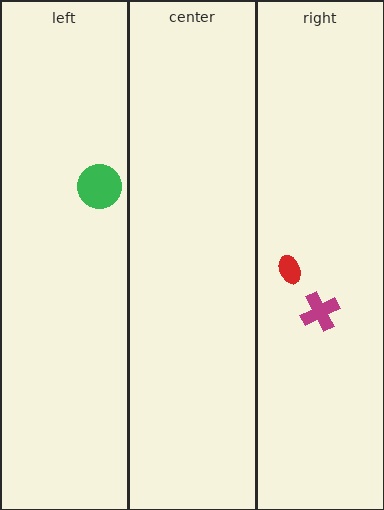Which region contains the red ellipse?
The right region.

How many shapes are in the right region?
2.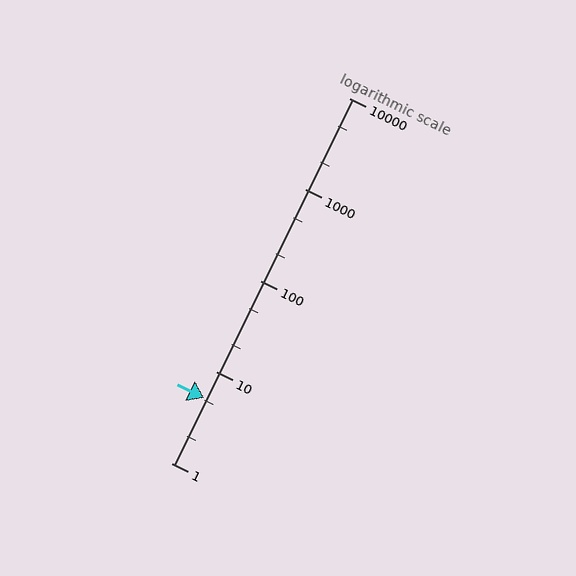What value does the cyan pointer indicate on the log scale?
The pointer indicates approximately 5.2.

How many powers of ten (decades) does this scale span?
The scale spans 4 decades, from 1 to 10000.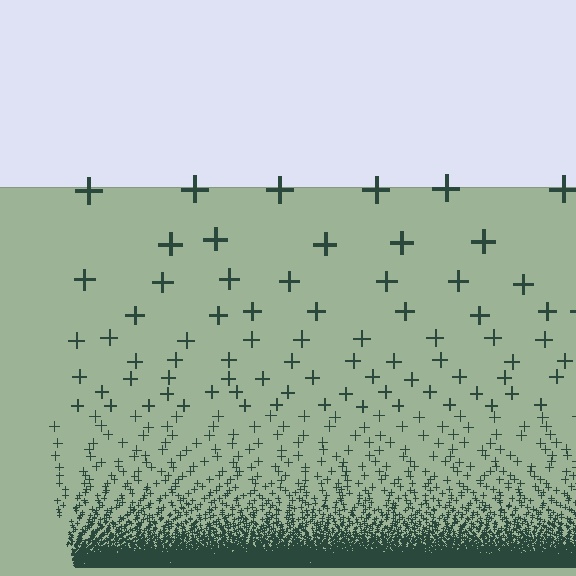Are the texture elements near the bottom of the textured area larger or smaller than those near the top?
Smaller. The gradient is inverted — elements near the bottom are smaller and denser.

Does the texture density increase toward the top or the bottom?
Density increases toward the bottom.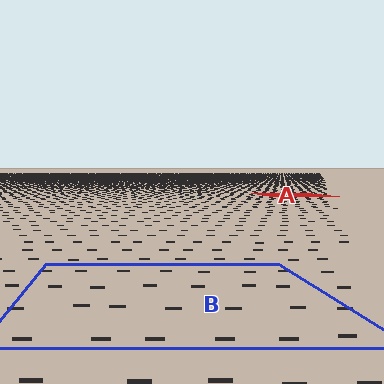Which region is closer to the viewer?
Region B is closer. The texture elements there are larger and more spread out.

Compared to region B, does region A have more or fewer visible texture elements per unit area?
Region A has more texture elements per unit area — they are packed more densely because it is farther away.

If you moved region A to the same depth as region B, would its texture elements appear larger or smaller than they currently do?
They would appear larger. At a closer depth, the same texture elements are projected at a bigger on-screen size.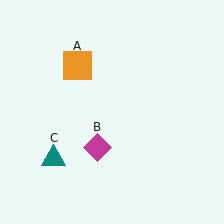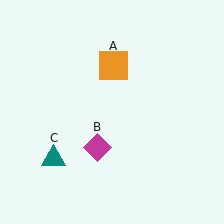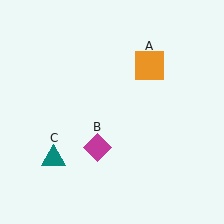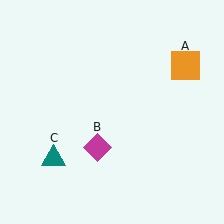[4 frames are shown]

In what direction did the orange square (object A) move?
The orange square (object A) moved right.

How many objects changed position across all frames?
1 object changed position: orange square (object A).